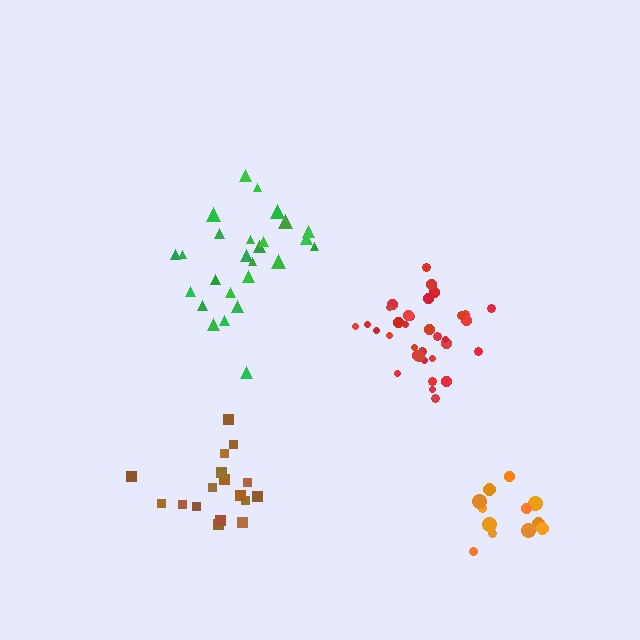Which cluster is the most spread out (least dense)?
Green.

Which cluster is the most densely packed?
Red.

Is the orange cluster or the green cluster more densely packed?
Orange.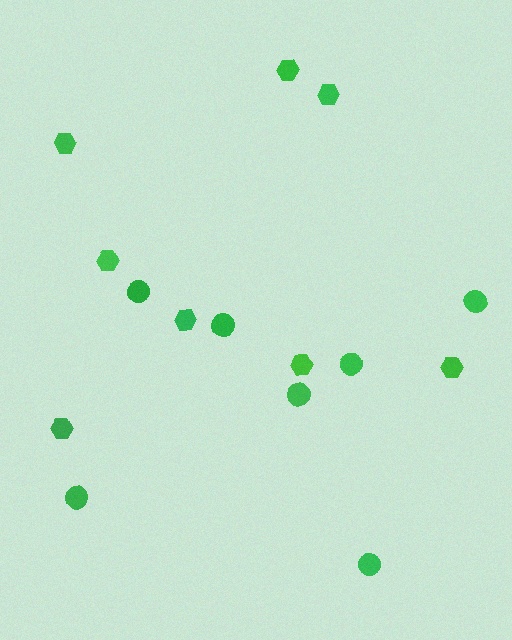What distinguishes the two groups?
There are 2 groups: one group of circles (7) and one group of hexagons (8).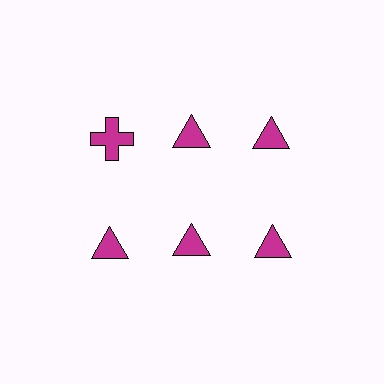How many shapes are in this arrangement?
There are 6 shapes arranged in a grid pattern.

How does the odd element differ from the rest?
It has a different shape: cross instead of triangle.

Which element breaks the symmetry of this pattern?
The magenta cross in the top row, leftmost column breaks the symmetry. All other shapes are magenta triangles.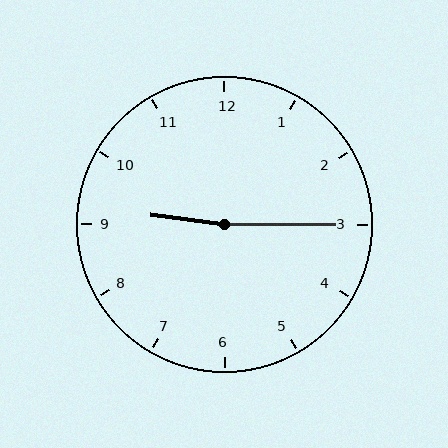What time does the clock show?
9:15.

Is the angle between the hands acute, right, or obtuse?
It is obtuse.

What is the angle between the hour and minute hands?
Approximately 172 degrees.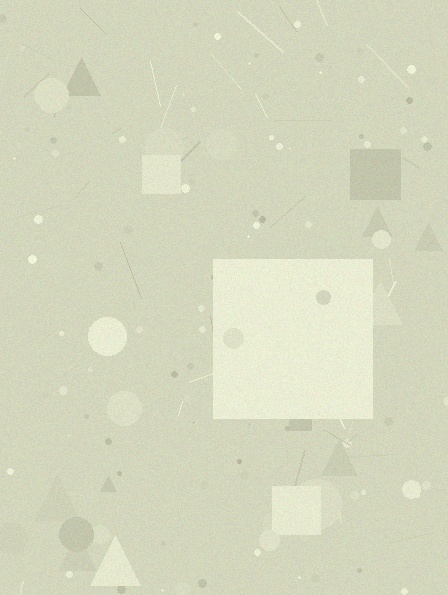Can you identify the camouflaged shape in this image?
The camouflaged shape is a square.